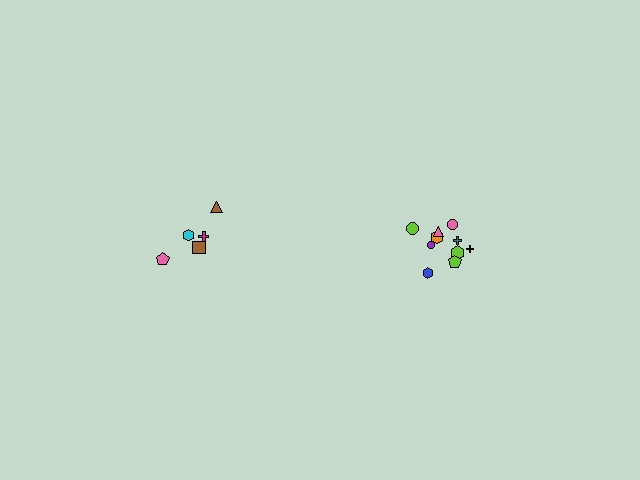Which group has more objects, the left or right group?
The right group.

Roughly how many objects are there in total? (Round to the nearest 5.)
Roughly 15 objects in total.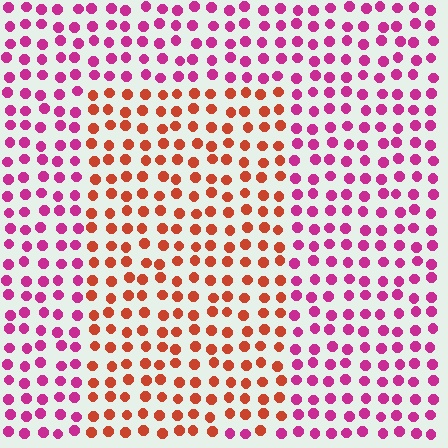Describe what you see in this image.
The image is filled with small magenta elements in a uniform arrangement. A rectangle-shaped region is visible where the elements are tinted to a slightly different hue, forming a subtle color boundary.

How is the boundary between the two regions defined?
The boundary is defined purely by a slight shift in hue (about 48 degrees). Spacing, size, and orientation are identical on both sides.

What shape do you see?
I see a rectangle.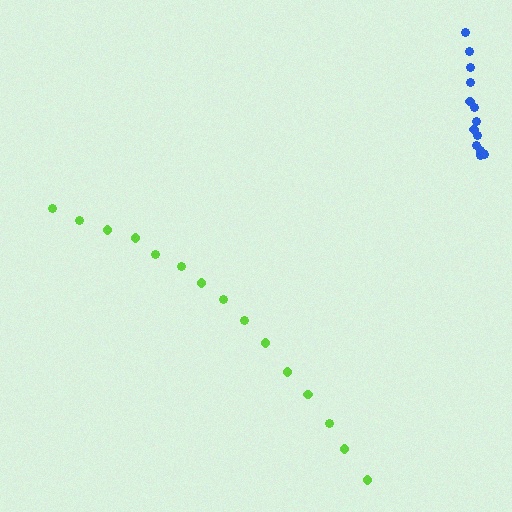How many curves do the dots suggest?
There are 2 distinct paths.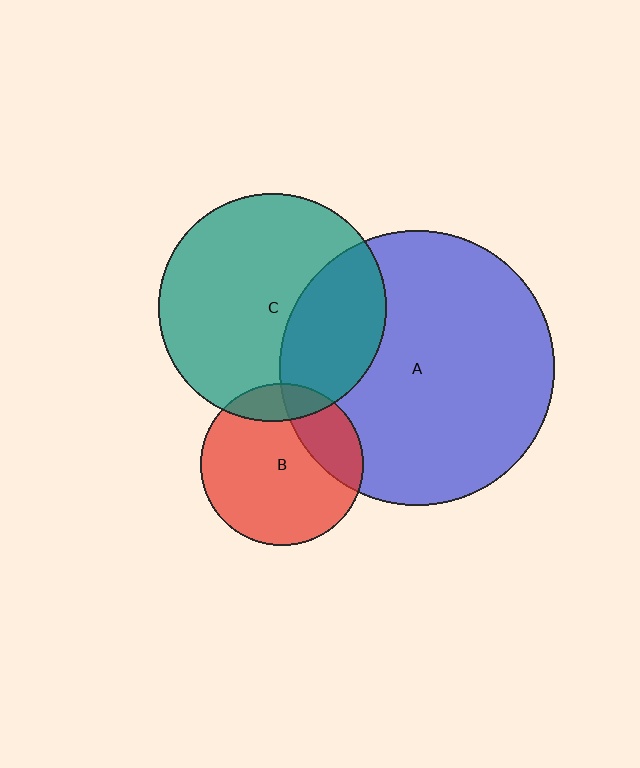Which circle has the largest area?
Circle A (blue).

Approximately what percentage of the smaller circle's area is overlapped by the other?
Approximately 30%.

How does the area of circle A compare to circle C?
Approximately 1.4 times.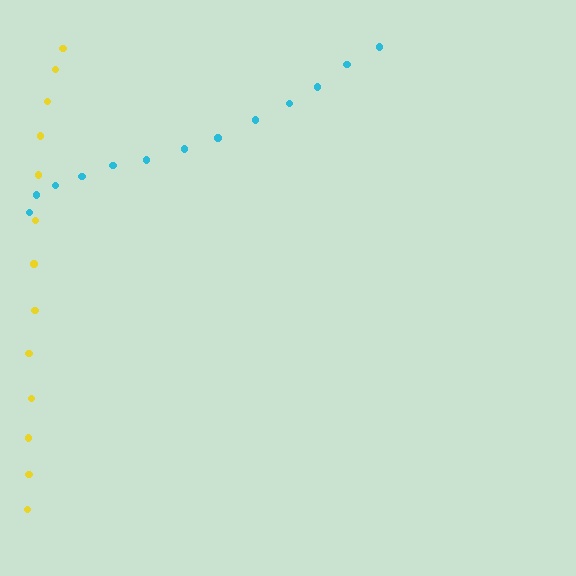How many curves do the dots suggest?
There are 2 distinct paths.